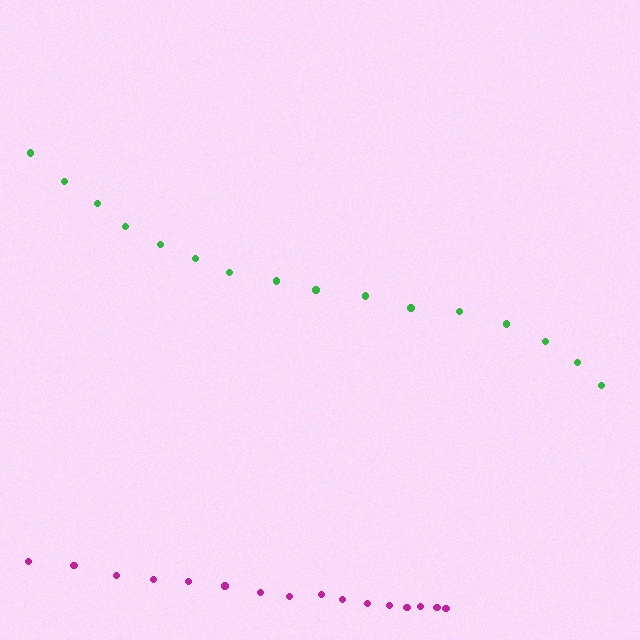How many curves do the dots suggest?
There are 2 distinct paths.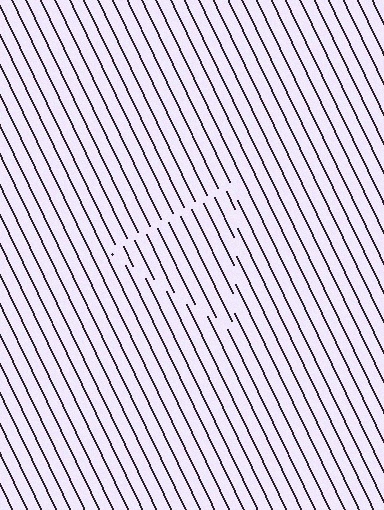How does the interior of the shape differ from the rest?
The interior of the shape contains the same grating, shifted by half a period — the contour is defined by the phase discontinuity where line-ends from the inner and outer gratings abut.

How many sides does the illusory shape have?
3 sides — the line-ends trace a triangle.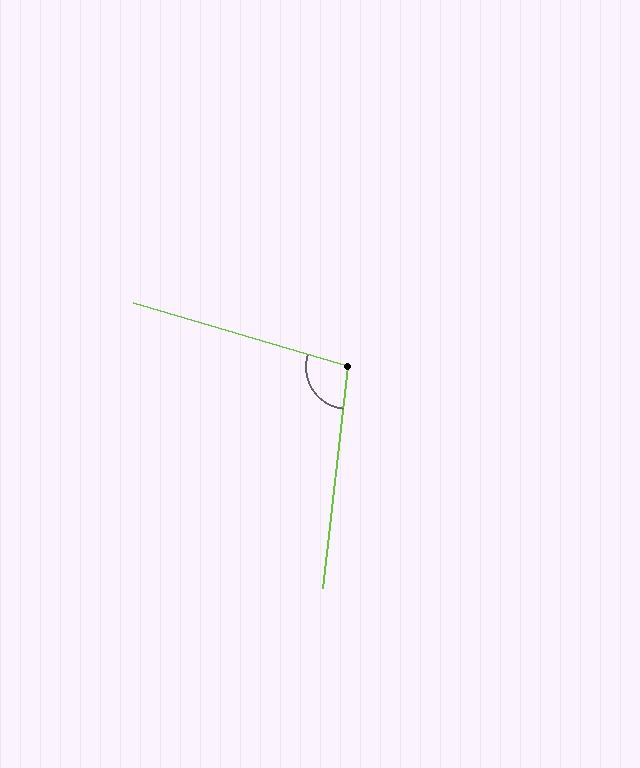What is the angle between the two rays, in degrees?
Approximately 100 degrees.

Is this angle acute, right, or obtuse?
It is obtuse.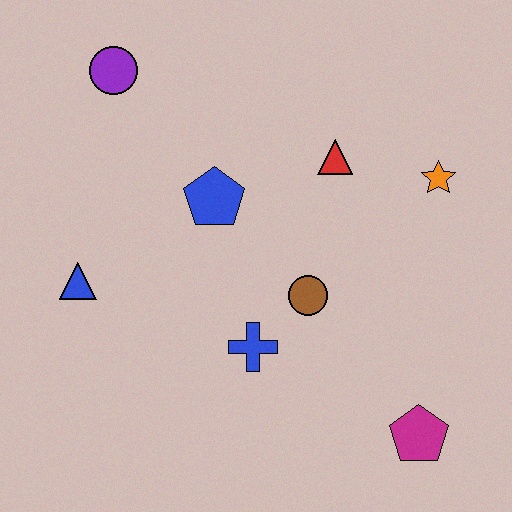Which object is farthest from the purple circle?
The magenta pentagon is farthest from the purple circle.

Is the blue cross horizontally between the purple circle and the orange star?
Yes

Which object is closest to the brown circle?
The blue cross is closest to the brown circle.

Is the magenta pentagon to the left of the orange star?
Yes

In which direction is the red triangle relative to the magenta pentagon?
The red triangle is above the magenta pentagon.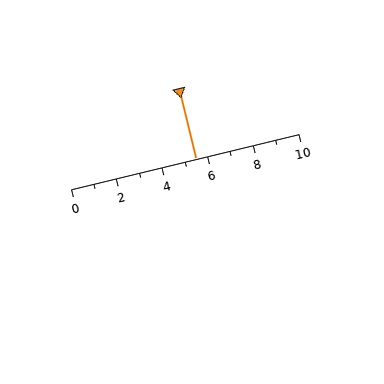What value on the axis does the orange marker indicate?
The marker indicates approximately 5.5.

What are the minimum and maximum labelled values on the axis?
The axis runs from 0 to 10.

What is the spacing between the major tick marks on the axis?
The major ticks are spaced 2 apart.